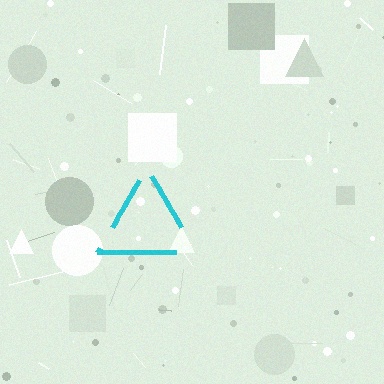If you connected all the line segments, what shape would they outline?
They would outline a triangle.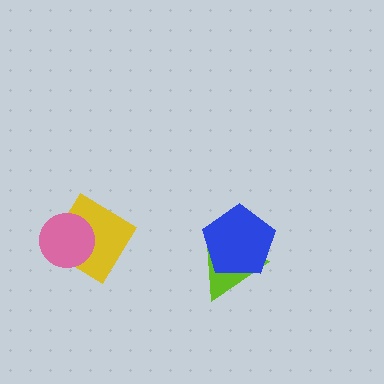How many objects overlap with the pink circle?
1 object overlaps with the pink circle.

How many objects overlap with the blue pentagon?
1 object overlaps with the blue pentagon.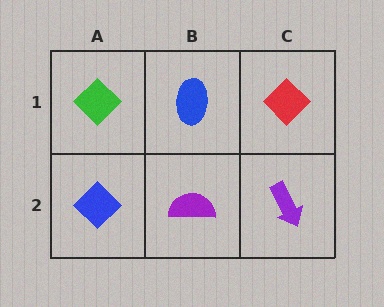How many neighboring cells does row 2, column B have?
3.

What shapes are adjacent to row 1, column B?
A purple semicircle (row 2, column B), a green diamond (row 1, column A), a red diamond (row 1, column C).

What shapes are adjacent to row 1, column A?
A blue diamond (row 2, column A), a blue ellipse (row 1, column B).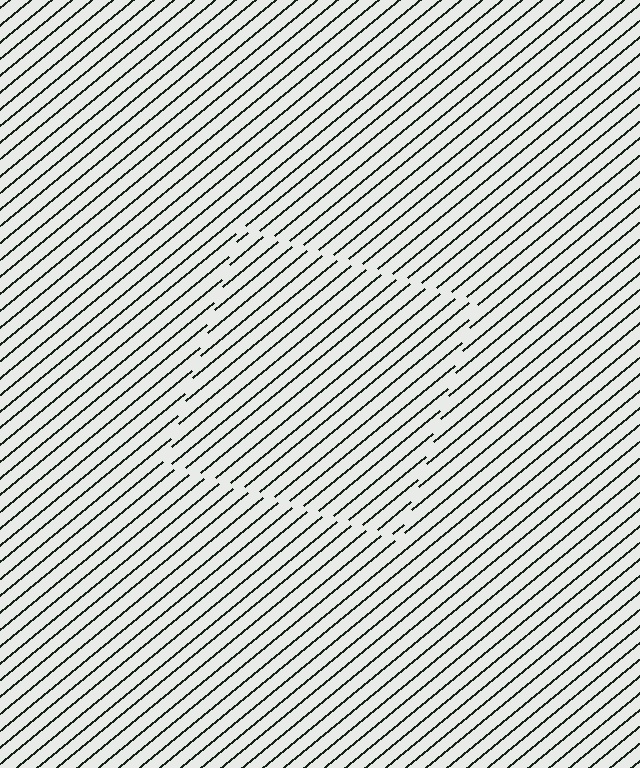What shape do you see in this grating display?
An illusory square. The interior of the shape contains the same grating, shifted by half a period — the contour is defined by the phase discontinuity where line-ends from the inner and outer gratings abut.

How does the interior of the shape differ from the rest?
The interior of the shape contains the same grating, shifted by half a period — the contour is defined by the phase discontinuity where line-ends from the inner and outer gratings abut.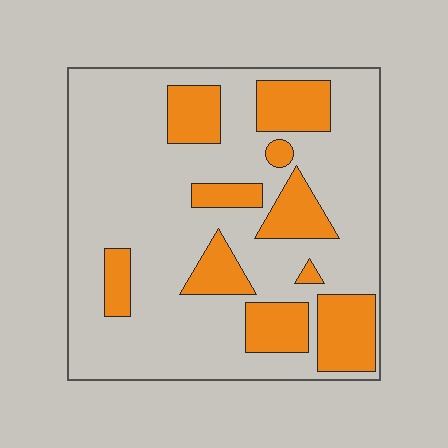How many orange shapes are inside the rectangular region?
10.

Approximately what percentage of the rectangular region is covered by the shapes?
Approximately 25%.